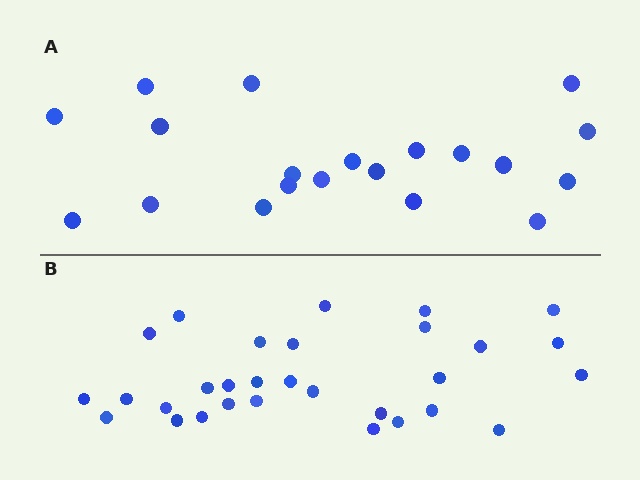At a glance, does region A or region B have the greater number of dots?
Region B (the bottom region) has more dots.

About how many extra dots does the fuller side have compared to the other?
Region B has roughly 10 or so more dots than region A.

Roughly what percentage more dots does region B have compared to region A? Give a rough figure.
About 50% more.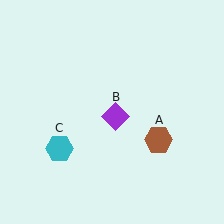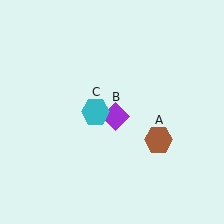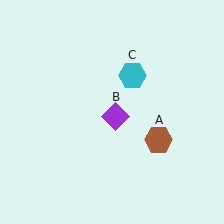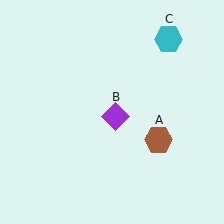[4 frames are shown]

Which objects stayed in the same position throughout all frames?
Brown hexagon (object A) and purple diamond (object B) remained stationary.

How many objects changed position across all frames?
1 object changed position: cyan hexagon (object C).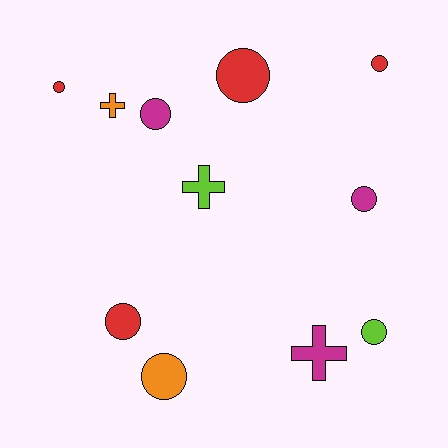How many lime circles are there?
There is 1 lime circle.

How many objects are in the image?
There are 11 objects.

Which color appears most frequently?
Red, with 4 objects.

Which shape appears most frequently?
Circle, with 8 objects.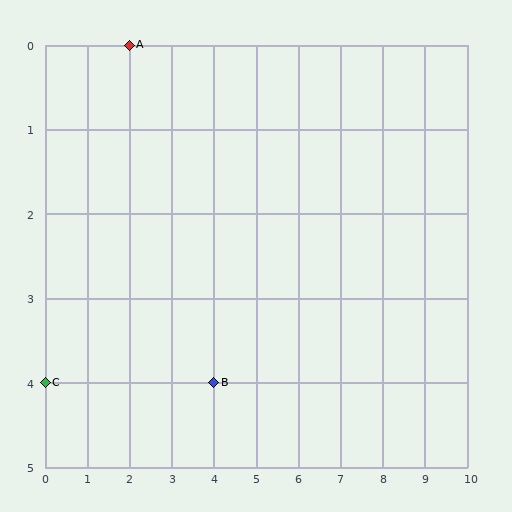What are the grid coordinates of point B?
Point B is at grid coordinates (4, 4).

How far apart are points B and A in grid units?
Points B and A are 2 columns and 4 rows apart (about 4.5 grid units diagonally).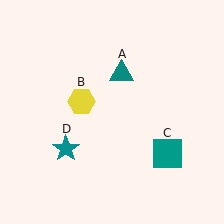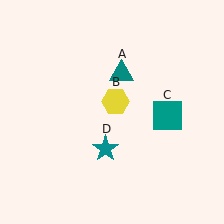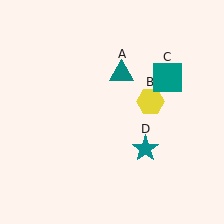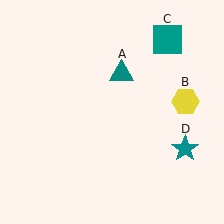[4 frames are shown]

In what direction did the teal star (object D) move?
The teal star (object D) moved right.